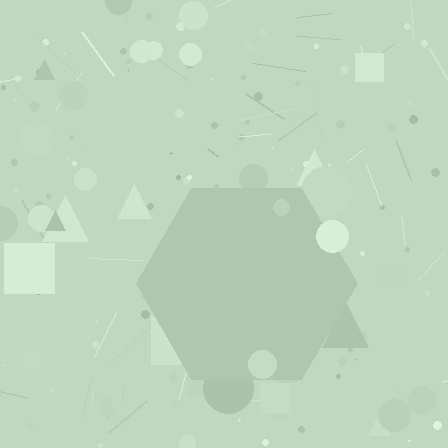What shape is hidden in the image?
A hexagon is hidden in the image.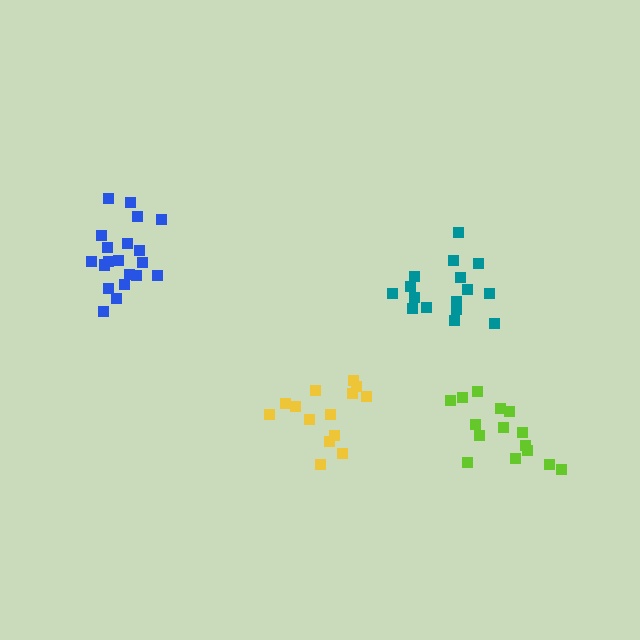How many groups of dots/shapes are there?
There are 4 groups.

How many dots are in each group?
Group 1: 20 dots, Group 2: 14 dots, Group 3: 16 dots, Group 4: 15 dots (65 total).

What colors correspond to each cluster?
The clusters are colored: blue, yellow, teal, lime.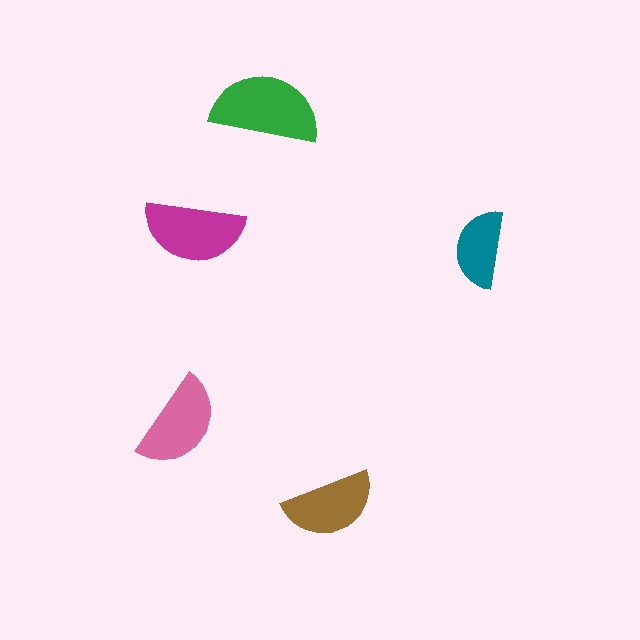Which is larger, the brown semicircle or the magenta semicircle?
The magenta one.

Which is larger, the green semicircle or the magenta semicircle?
The green one.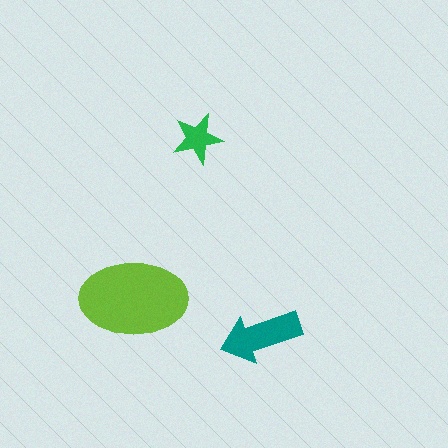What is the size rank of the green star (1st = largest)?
3rd.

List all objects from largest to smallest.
The lime ellipse, the teal arrow, the green star.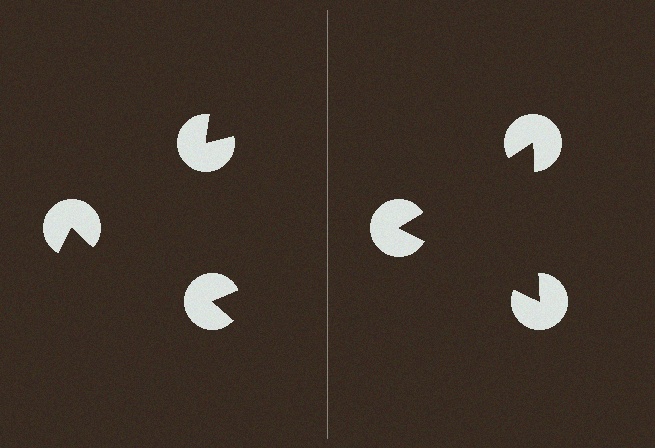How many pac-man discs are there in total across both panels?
6 — 3 on each side.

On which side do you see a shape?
An illusory triangle appears on the right side. On the left side the wedge cuts are rotated, so no coherent shape forms.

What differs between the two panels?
The pac-man discs are positioned identically on both sides; only the wedge orientations differ. On the right they align to a triangle; on the left they are misaligned.